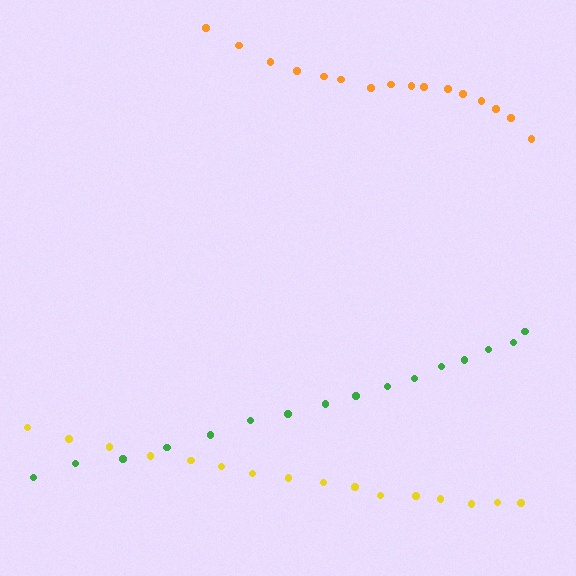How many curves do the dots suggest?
There are 3 distinct paths.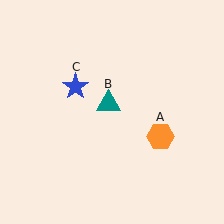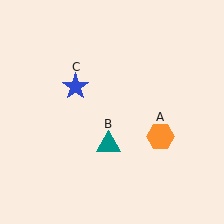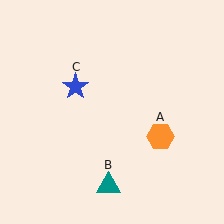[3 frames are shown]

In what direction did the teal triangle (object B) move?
The teal triangle (object B) moved down.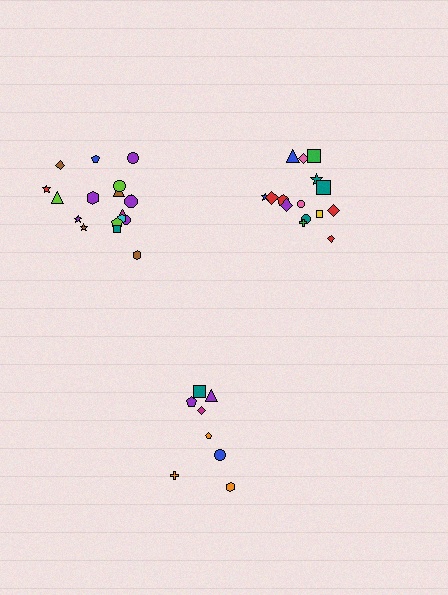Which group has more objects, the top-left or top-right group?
The top-left group.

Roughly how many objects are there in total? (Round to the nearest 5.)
Roughly 40 objects in total.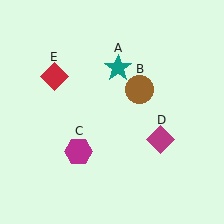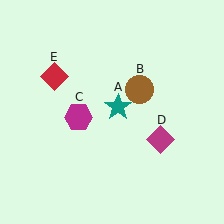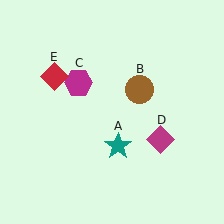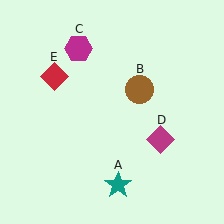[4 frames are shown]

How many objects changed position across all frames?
2 objects changed position: teal star (object A), magenta hexagon (object C).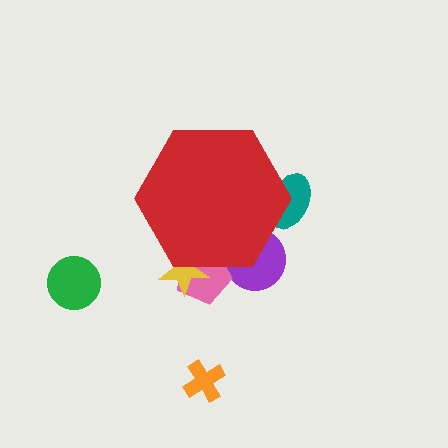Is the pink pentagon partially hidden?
Yes, the pink pentagon is partially hidden behind the red hexagon.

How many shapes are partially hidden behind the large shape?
4 shapes are partially hidden.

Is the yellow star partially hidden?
Yes, the yellow star is partially hidden behind the red hexagon.